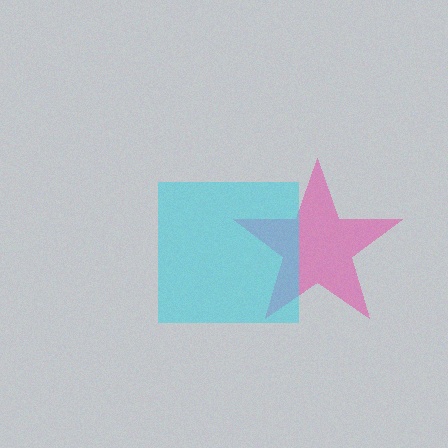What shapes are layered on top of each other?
The layered shapes are: a pink star, a cyan square.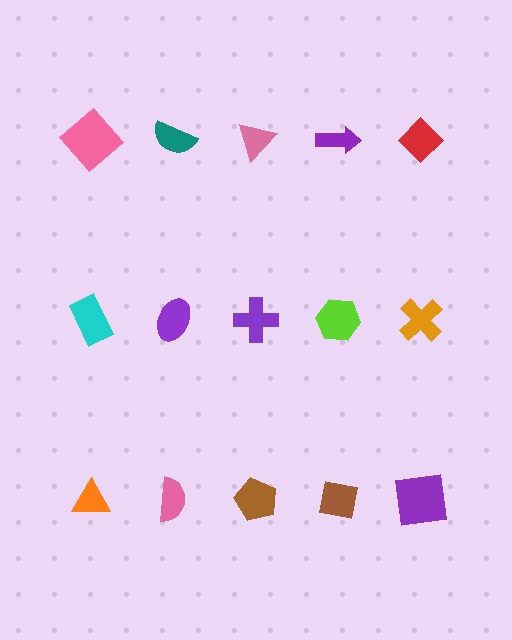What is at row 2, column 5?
An orange cross.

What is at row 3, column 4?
A brown square.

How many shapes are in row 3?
5 shapes.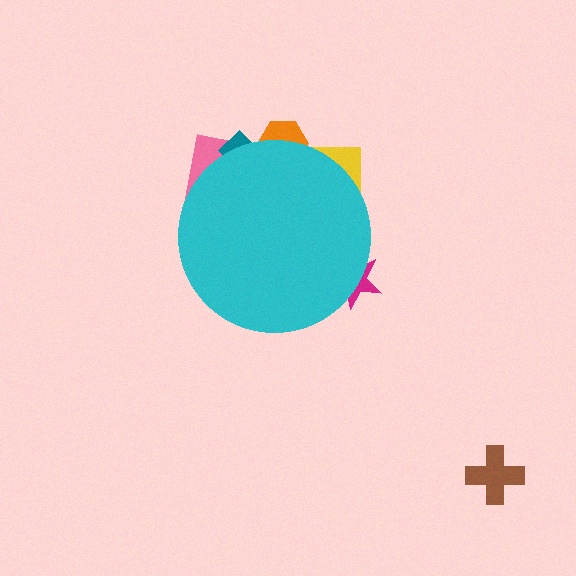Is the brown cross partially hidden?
No, the brown cross is fully visible.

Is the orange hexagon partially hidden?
Yes, the orange hexagon is partially hidden behind the cyan circle.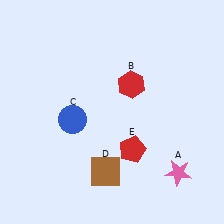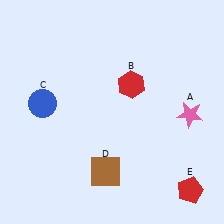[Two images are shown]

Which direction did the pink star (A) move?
The pink star (A) moved up.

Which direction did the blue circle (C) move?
The blue circle (C) moved left.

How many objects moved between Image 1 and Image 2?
3 objects moved between the two images.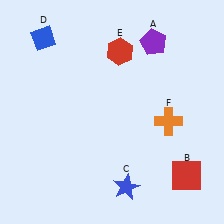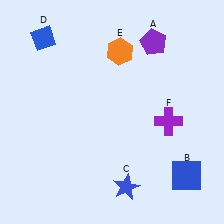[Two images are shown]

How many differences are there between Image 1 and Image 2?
There are 3 differences between the two images.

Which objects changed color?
B changed from red to blue. E changed from red to orange. F changed from orange to purple.